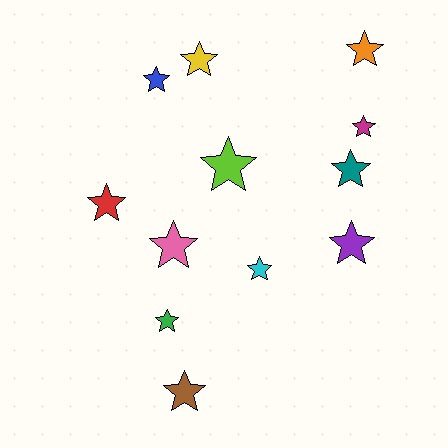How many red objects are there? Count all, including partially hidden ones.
There is 1 red object.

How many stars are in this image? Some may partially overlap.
There are 12 stars.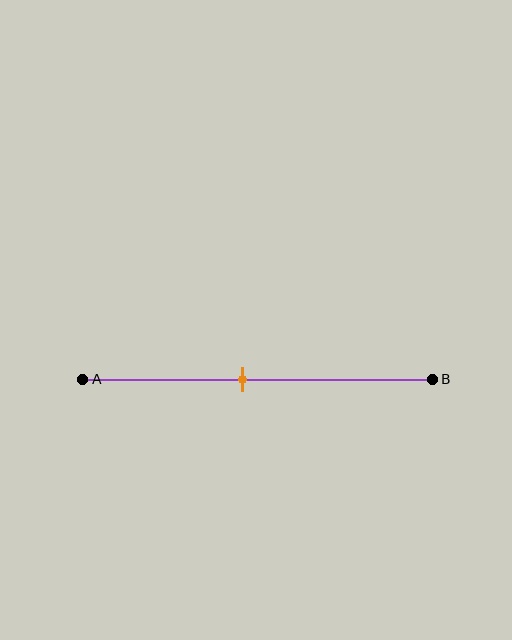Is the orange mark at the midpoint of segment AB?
No, the mark is at about 45% from A, not at the 50% midpoint.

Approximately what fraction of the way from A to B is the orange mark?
The orange mark is approximately 45% of the way from A to B.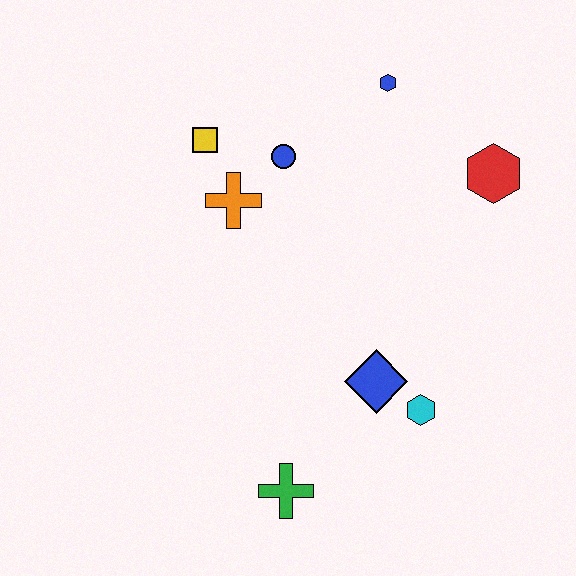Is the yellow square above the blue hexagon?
No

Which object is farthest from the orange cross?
The green cross is farthest from the orange cross.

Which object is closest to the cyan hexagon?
The blue diamond is closest to the cyan hexagon.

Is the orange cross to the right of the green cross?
No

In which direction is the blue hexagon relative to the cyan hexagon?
The blue hexagon is above the cyan hexagon.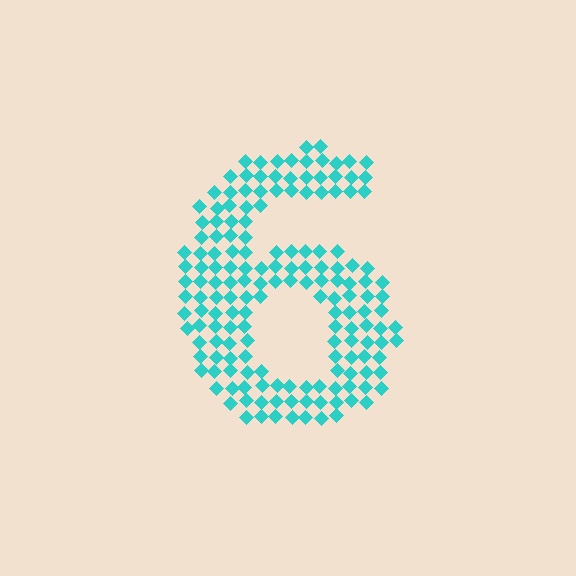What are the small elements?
The small elements are diamonds.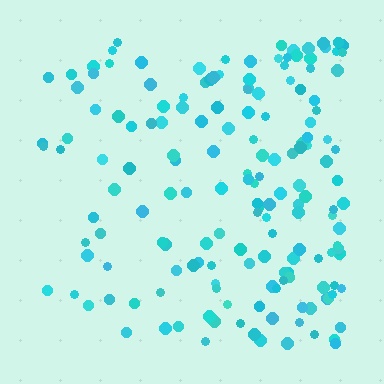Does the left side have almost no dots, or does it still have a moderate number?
Still a moderate number, just noticeably fewer than the right.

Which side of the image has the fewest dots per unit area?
The left.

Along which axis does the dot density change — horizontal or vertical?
Horizontal.